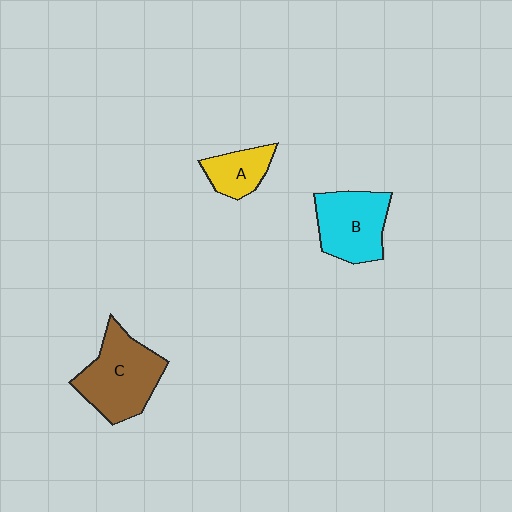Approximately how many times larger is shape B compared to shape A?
Approximately 1.7 times.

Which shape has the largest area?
Shape C (brown).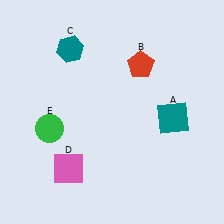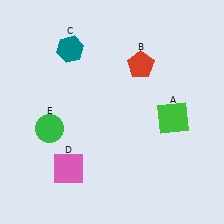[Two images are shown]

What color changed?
The square (A) changed from teal in Image 1 to green in Image 2.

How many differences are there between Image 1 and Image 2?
There is 1 difference between the two images.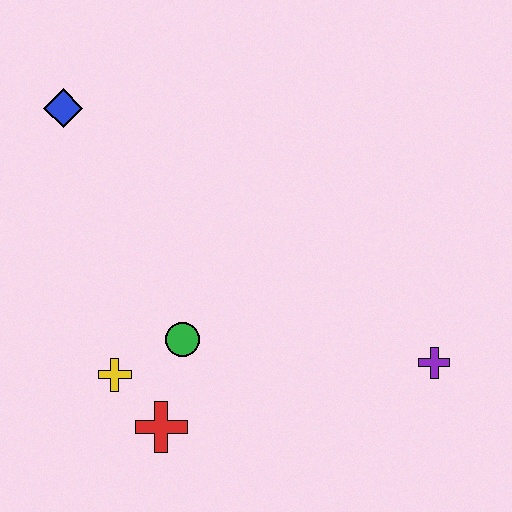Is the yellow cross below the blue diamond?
Yes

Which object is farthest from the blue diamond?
The purple cross is farthest from the blue diamond.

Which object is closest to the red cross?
The yellow cross is closest to the red cross.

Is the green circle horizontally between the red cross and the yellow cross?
No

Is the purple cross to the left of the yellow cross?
No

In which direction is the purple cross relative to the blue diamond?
The purple cross is to the right of the blue diamond.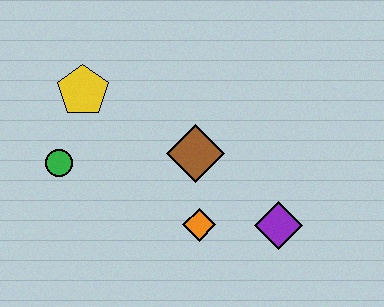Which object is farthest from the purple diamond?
The yellow pentagon is farthest from the purple diamond.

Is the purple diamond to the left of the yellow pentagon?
No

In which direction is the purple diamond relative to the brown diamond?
The purple diamond is to the right of the brown diamond.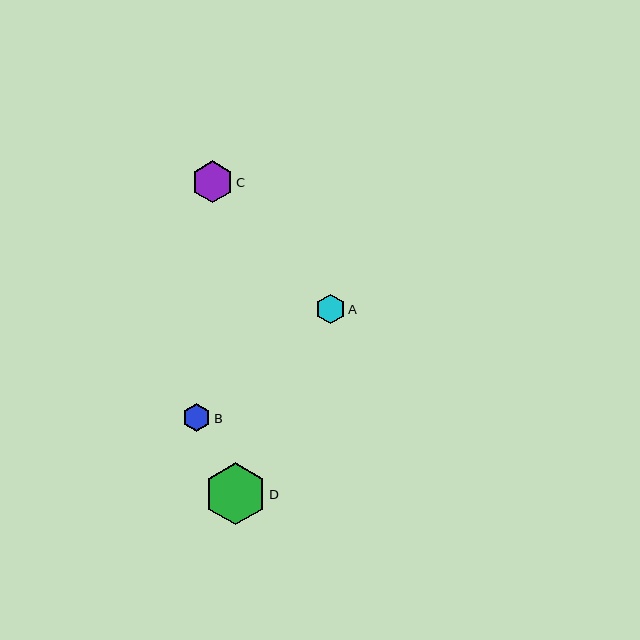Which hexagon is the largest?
Hexagon D is the largest with a size of approximately 61 pixels.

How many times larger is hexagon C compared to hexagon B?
Hexagon C is approximately 1.5 times the size of hexagon B.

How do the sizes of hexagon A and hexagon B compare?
Hexagon A and hexagon B are approximately the same size.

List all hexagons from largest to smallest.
From largest to smallest: D, C, A, B.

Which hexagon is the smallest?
Hexagon B is the smallest with a size of approximately 28 pixels.